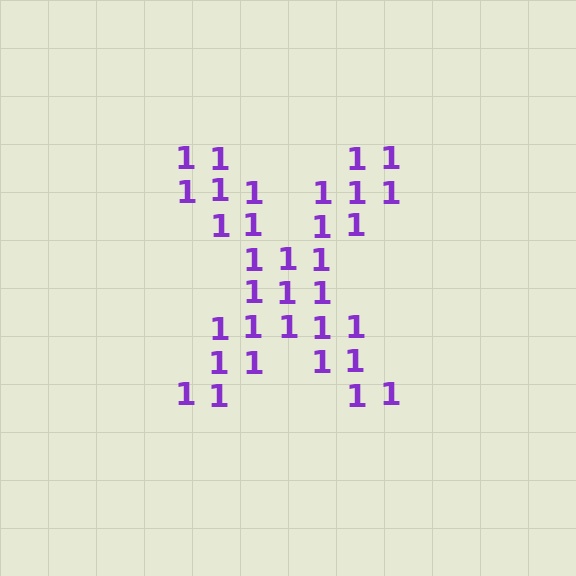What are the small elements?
The small elements are digit 1's.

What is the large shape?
The large shape is the letter X.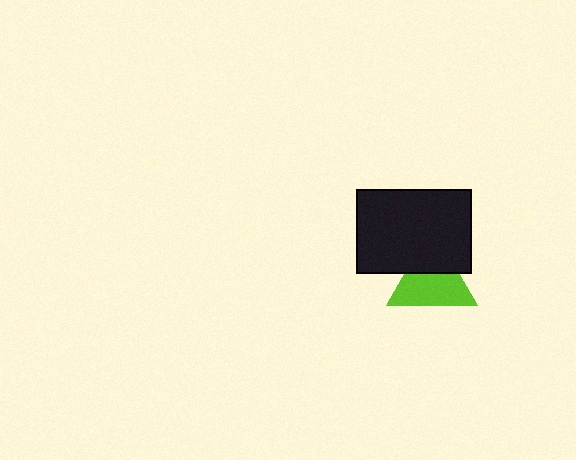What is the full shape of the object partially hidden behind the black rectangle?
The partially hidden object is a lime triangle.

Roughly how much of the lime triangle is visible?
About half of it is visible (roughly 64%).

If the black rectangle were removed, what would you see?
You would see the complete lime triangle.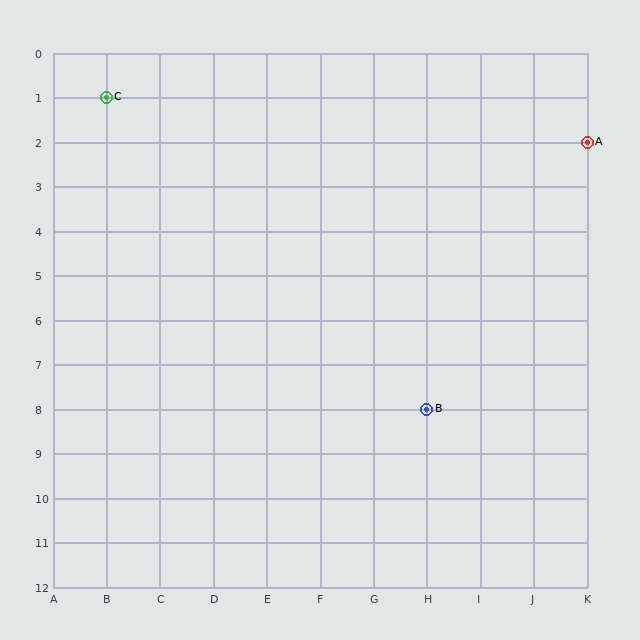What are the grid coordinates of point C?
Point C is at grid coordinates (B, 1).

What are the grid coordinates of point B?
Point B is at grid coordinates (H, 8).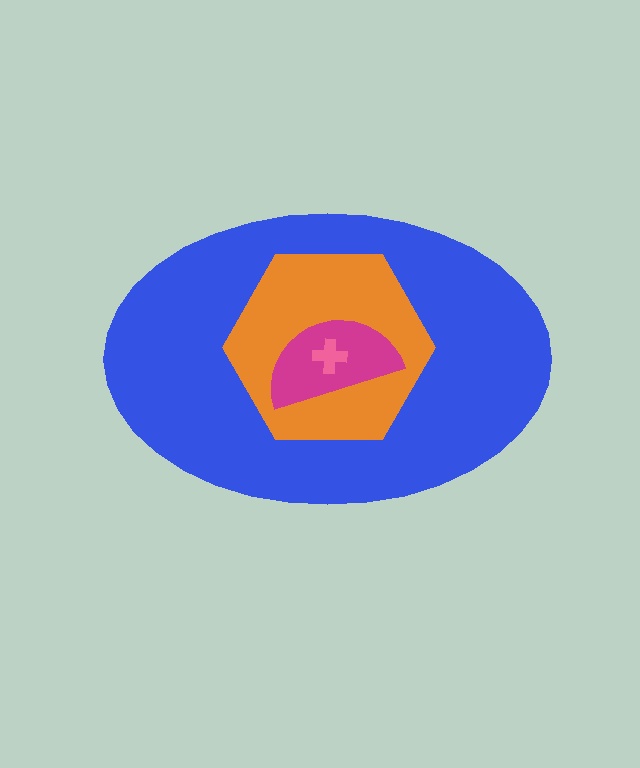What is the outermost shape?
The blue ellipse.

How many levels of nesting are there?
4.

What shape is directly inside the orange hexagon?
The magenta semicircle.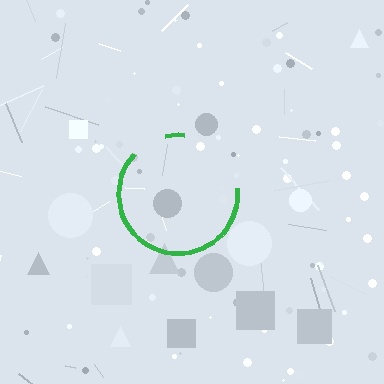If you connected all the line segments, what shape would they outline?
They would outline a circle.